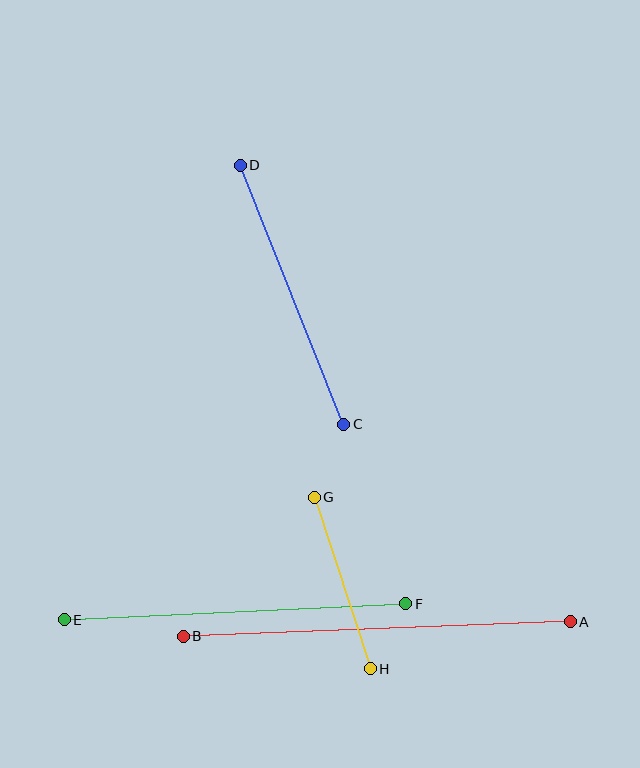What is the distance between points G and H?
The distance is approximately 180 pixels.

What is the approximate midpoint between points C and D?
The midpoint is at approximately (292, 295) pixels.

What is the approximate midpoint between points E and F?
The midpoint is at approximately (235, 612) pixels.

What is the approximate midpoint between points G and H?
The midpoint is at approximately (342, 583) pixels.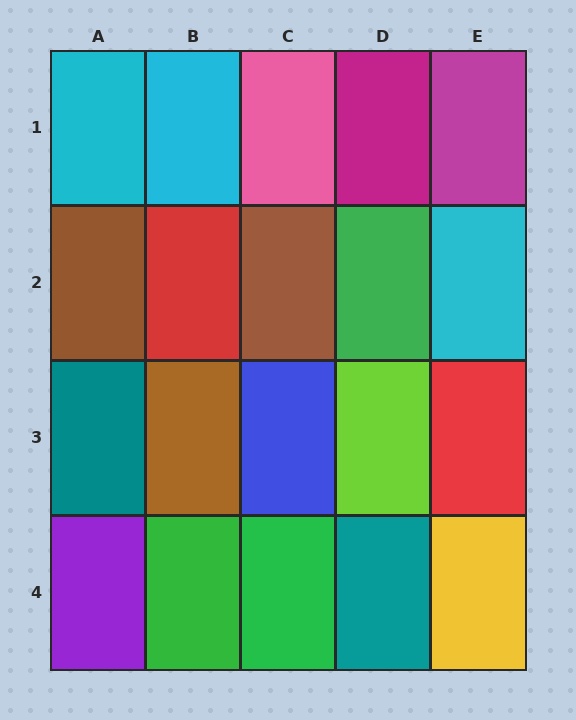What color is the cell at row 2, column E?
Cyan.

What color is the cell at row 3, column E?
Red.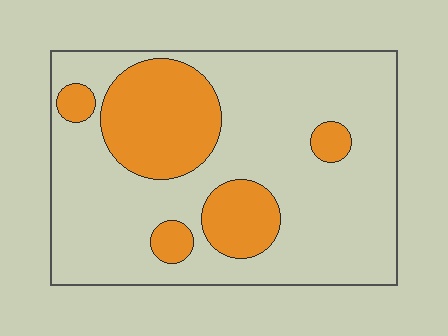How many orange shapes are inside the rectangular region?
5.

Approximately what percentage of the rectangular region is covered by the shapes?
Approximately 25%.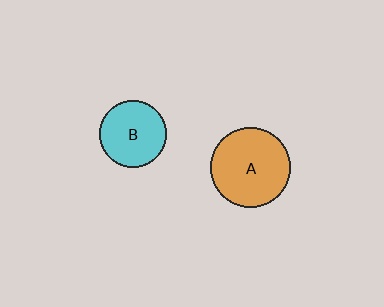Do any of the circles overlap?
No, none of the circles overlap.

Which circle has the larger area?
Circle A (orange).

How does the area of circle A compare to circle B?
Approximately 1.4 times.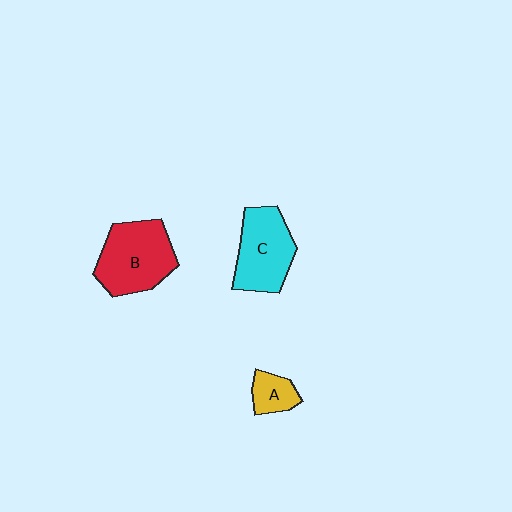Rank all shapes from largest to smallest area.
From largest to smallest: B (red), C (cyan), A (yellow).